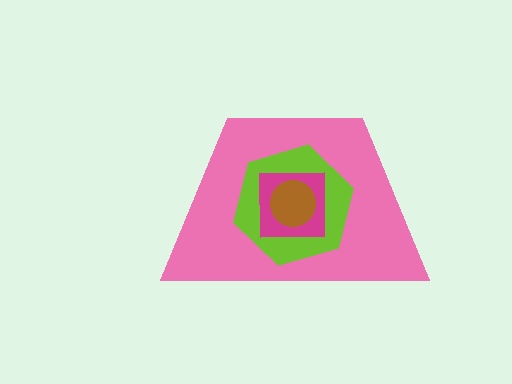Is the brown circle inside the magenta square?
Yes.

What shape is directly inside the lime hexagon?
The magenta square.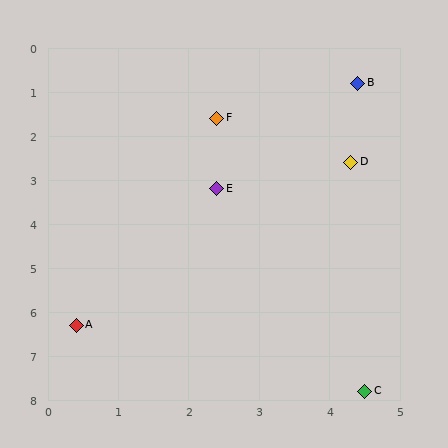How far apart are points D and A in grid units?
Points D and A are about 5.4 grid units apart.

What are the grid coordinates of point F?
Point F is at approximately (2.4, 1.6).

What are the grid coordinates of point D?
Point D is at approximately (4.3, 2.6).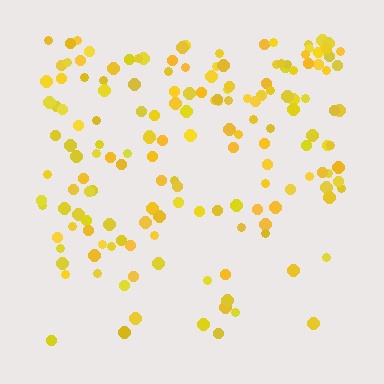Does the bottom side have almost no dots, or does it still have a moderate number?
Still a moderate number, just noticeably fewer than the top.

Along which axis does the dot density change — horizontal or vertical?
Vertical.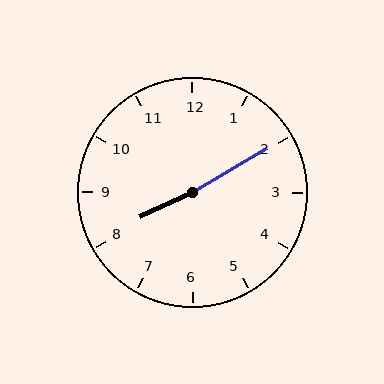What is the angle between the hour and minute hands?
Approximately 175 degrees.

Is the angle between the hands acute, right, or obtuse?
It is obtuse.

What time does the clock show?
8:10.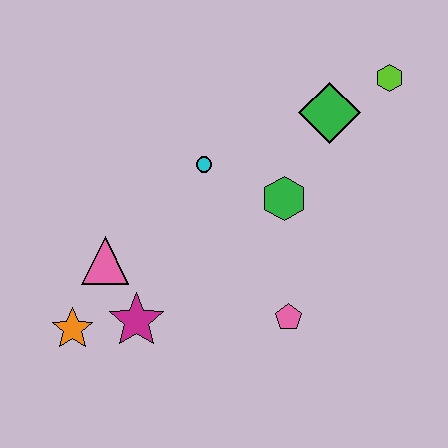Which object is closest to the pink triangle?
The magenta star is closest to the pink triangle.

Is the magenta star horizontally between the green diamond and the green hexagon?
No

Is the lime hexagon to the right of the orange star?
Yes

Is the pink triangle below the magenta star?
No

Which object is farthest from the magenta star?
The lime hexagon is farthest from the magenta star.